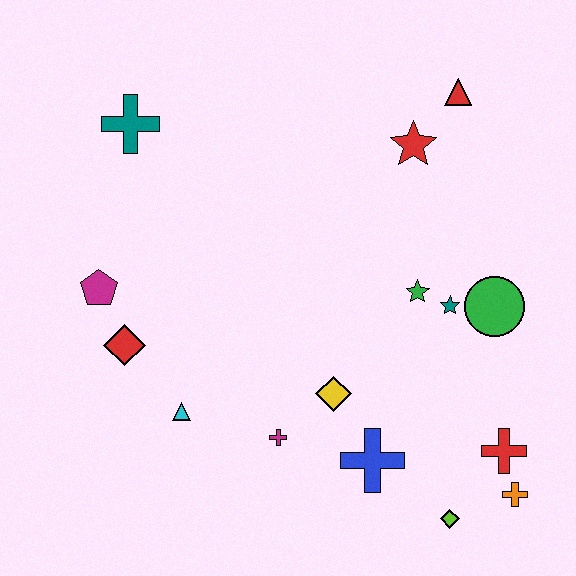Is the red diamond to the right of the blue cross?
No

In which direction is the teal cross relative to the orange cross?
The teal cross is to the left of the orange cross.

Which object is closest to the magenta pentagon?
The red diamond is closest to the magenta pentagon.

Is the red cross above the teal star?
No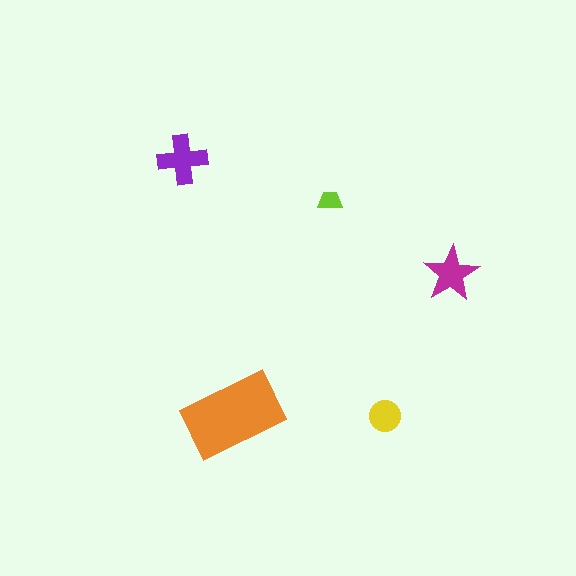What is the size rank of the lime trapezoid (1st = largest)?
5th.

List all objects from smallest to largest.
The lime trapezoid, the yellow circle, the magenta star, the purple cross, the orange rectangle.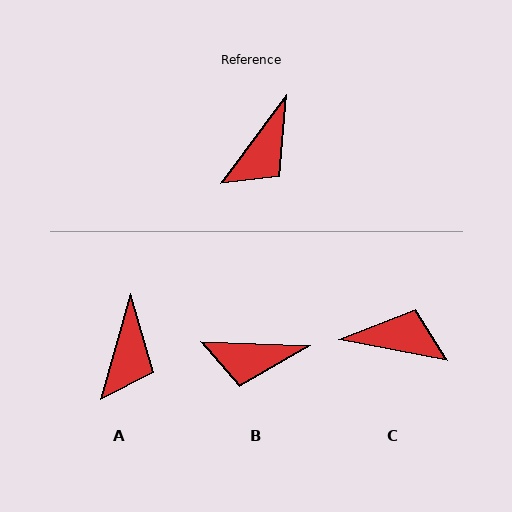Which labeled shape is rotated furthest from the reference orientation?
C, about 116 degrees away.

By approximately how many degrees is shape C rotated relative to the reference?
Approximately 116 degrees counter-clockwise.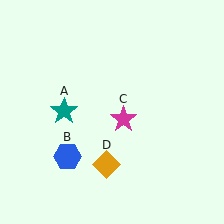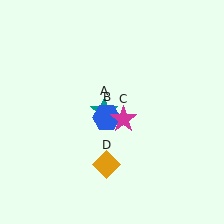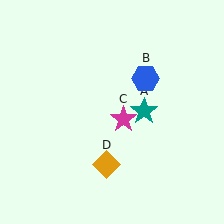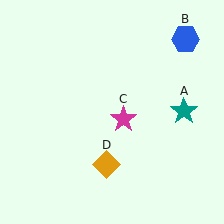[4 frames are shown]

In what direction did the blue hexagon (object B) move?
The blue hexagon (object B) moved up and to the right.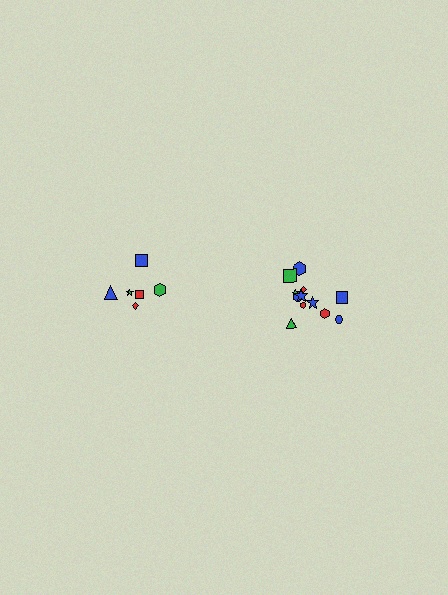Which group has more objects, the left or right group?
The right group.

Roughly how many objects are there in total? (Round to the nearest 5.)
Roughly 20 objects in total.